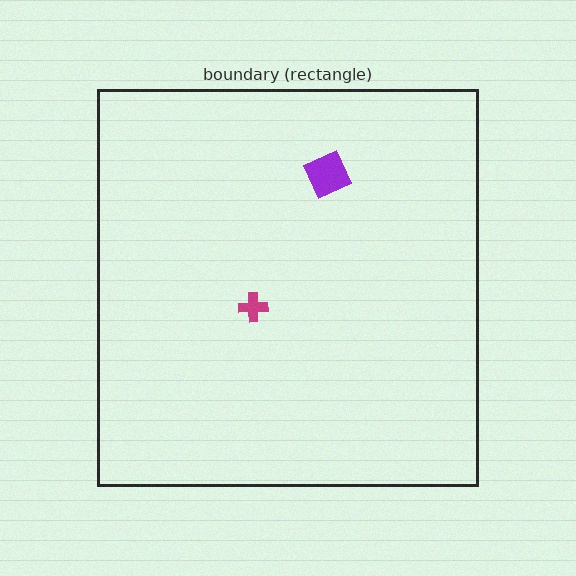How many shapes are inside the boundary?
2 inside, 0 outside.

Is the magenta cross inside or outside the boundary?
Inside.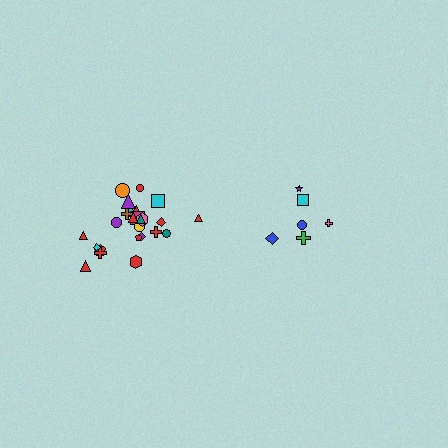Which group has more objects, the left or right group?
The left group.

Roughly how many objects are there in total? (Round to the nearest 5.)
Roughly 30 objects in total.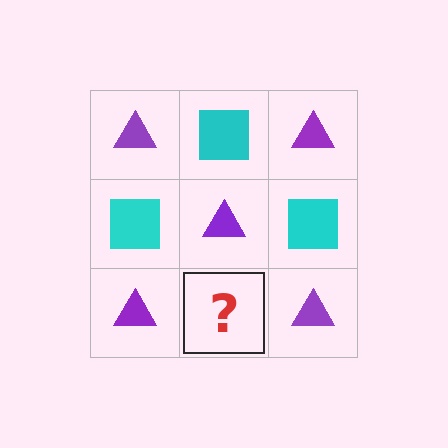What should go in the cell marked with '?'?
The missing cell should contain a cyan square.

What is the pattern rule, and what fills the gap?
The rule is that it alternates purple triangle and cyan square in a checkerboard pattern. The gap should be filled with a cyan square.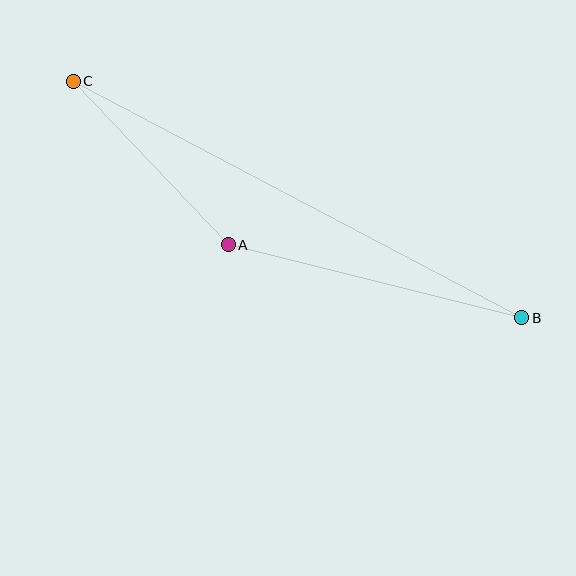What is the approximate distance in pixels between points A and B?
The distance between A and B is approximately 302 pixels.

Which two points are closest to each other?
Points A and C are closest to each other.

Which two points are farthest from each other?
Points B and C are farthest from each other.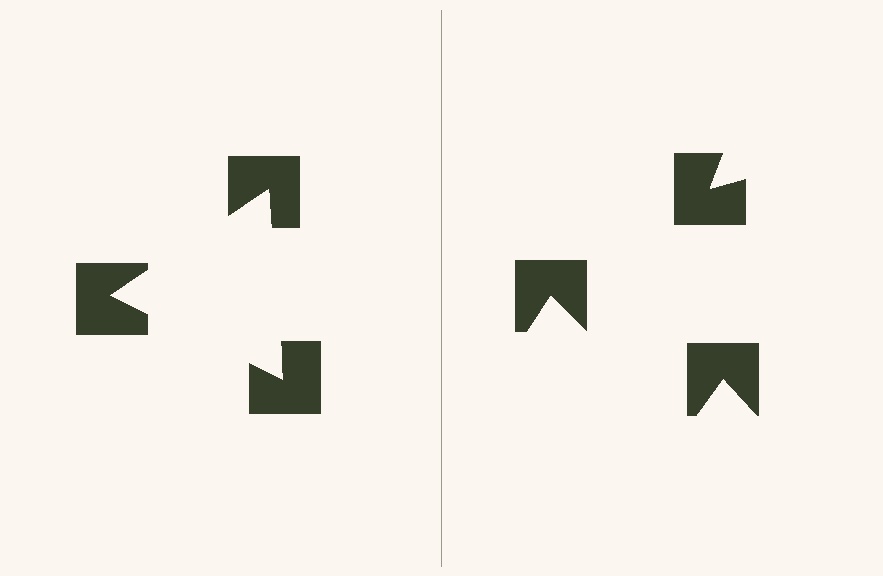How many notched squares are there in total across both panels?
6 — 3 on each side.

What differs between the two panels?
The notched squares are positioned identically on both sides; only the wedge orientations differ. On the left they align to a triangle; on the right they are misaligned.